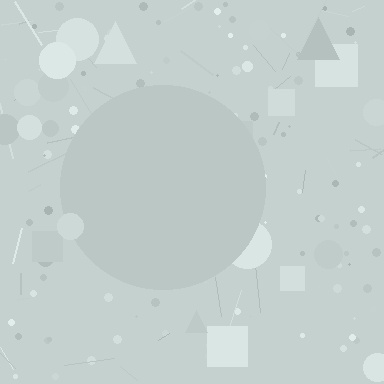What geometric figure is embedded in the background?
A circle is embedded in the background.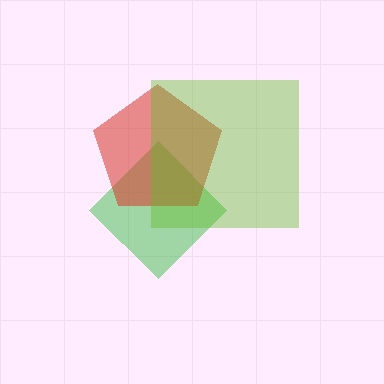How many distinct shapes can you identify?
There are 3 distinct shapes: a green diamond, a red pentagon, a lime square.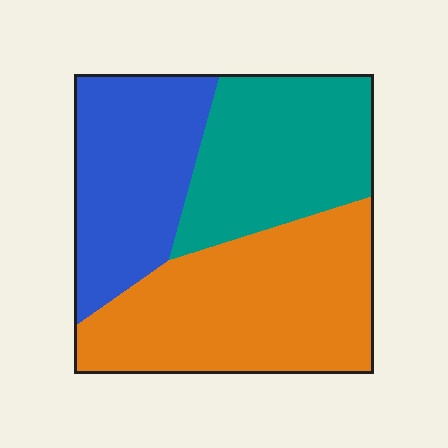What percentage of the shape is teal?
Teal covers 30% of the shape.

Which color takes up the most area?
Orange, at roughly 40%.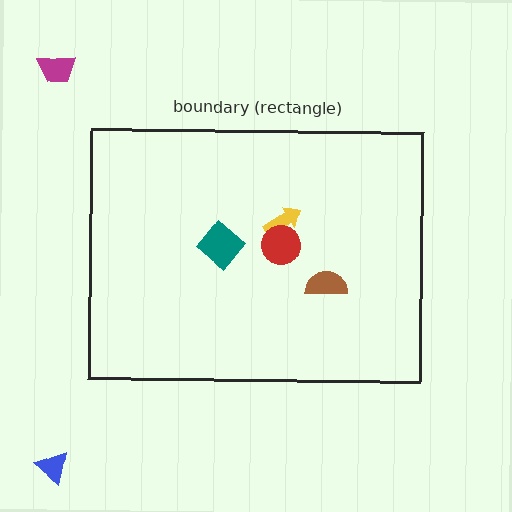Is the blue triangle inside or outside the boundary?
Outside.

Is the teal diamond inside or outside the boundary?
Inside.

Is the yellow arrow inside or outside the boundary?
Inside.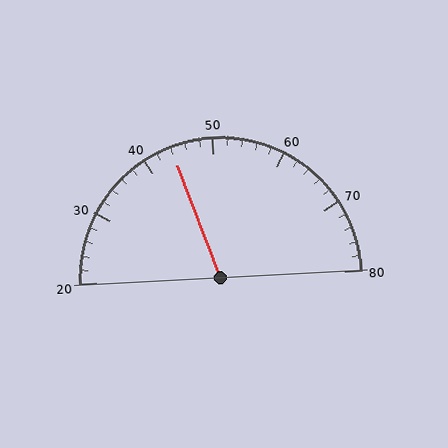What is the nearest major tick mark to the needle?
The nearest major tick mark is 40.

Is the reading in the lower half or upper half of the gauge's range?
The reading is in the lower half of the range (20 to 80).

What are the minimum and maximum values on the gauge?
The gauge ranges from 20 to 80.